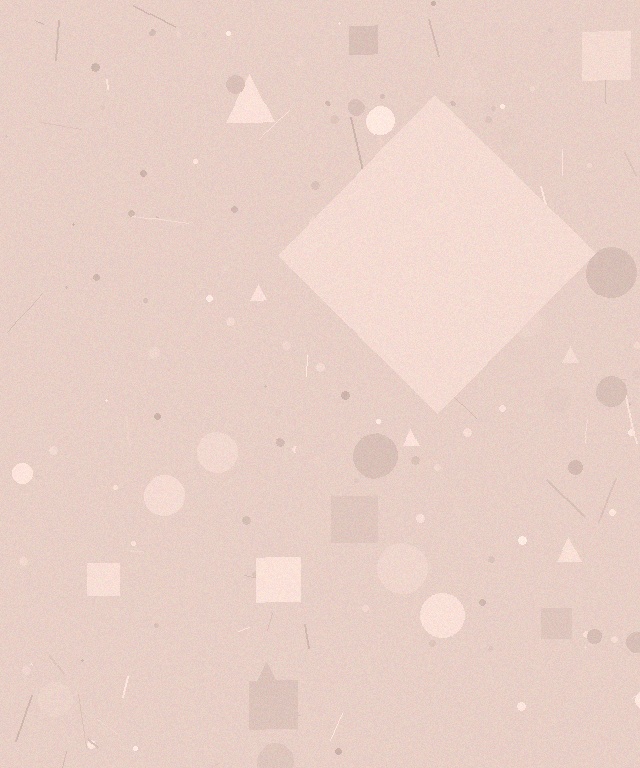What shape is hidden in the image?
A diamond is hidden in the image.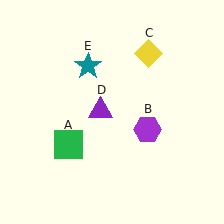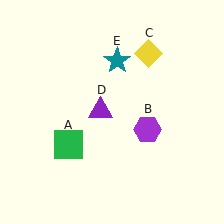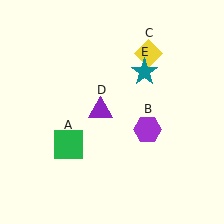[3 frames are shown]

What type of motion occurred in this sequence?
The teal star (object E) rotated clockwise around the center of the scene.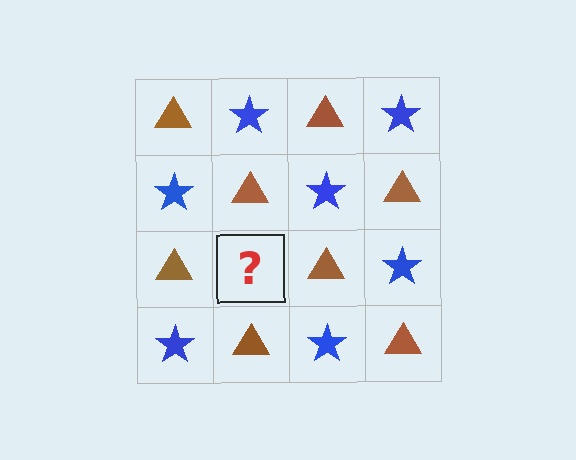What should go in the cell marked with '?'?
The missing cell should contain a blue star.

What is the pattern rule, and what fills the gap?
The rule is that it alternates brown triangle and blue star in a checkerboard pattern. The gap should be filled with a blue star.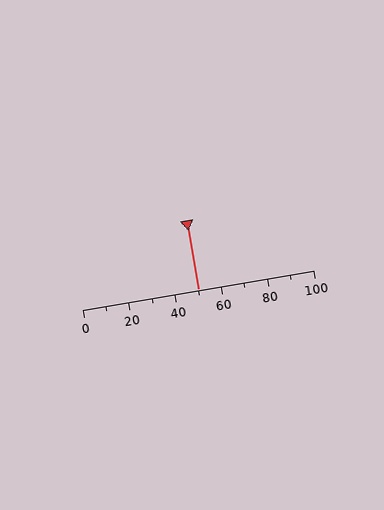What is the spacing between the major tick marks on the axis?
The major ticks are spaced 20 apart.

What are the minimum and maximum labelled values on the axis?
The axis runs from 0 to 100.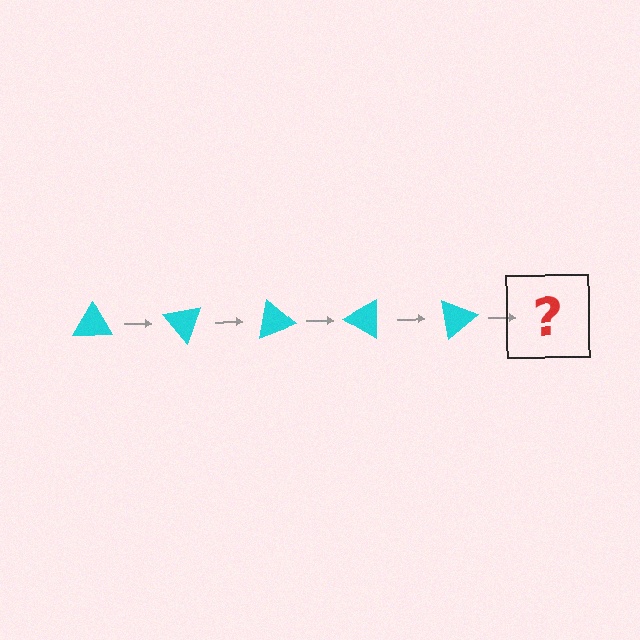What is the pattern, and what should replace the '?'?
The pattern is that the triangle rotates 50 degrees each step. The '?' should be a cyan triangle rotated 250 degrees.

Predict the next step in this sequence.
The next step is a cyan triangle rotated 250 degrees.